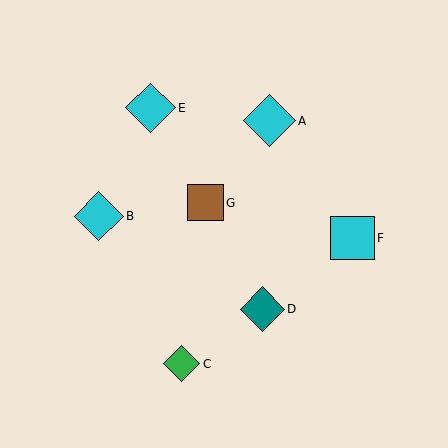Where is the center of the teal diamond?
The center of the teal diamond is at (262, 309).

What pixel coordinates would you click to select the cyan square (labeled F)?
Click at (353, 238) to select the cyan square F.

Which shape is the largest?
The cyan diamond (labeled A) is the largest.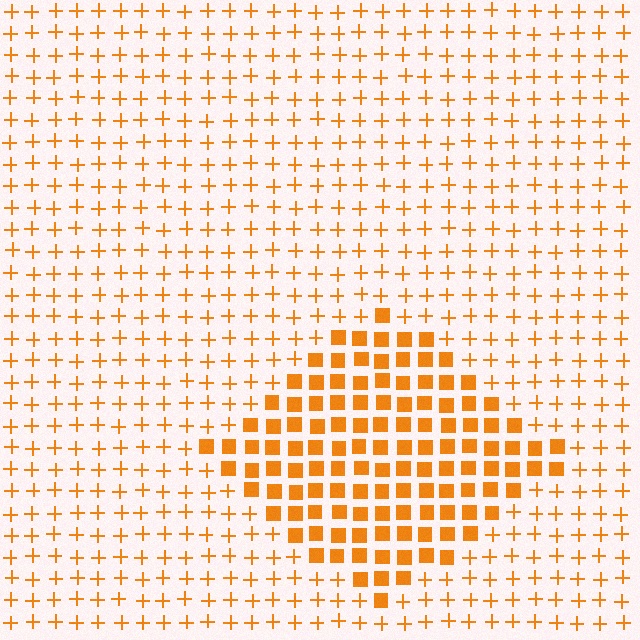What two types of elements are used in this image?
The image uses squares inside the diamond region and plus signs outside it.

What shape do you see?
I see a diamond.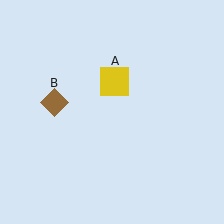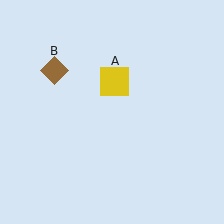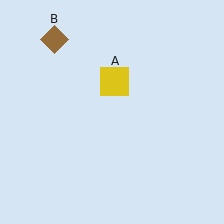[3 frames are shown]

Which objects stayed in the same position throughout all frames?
Yellow square (object A) remained stationary.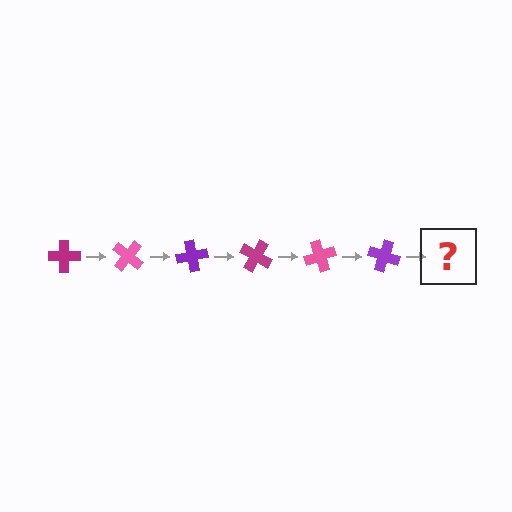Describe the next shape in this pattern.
It should be a magenta cross, rotated 240 degrees from the start.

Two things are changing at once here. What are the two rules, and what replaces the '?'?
The two rules are that it rotates 40 degrees each step and the color cycles through magenta, pink, and purple. The '?' should be a magenta cross, rotated 240 degrees from the start.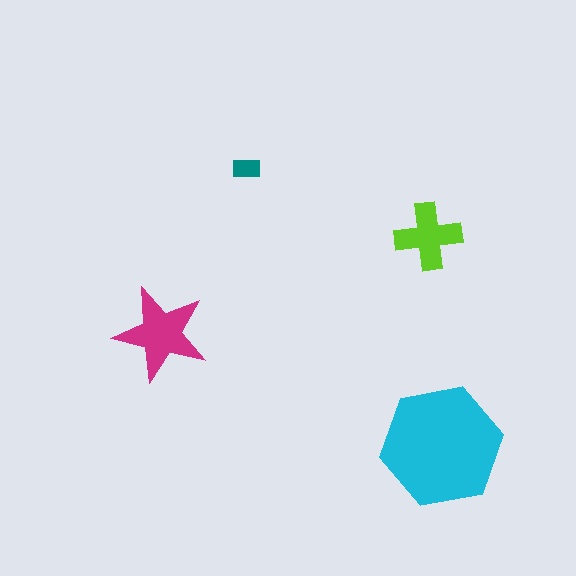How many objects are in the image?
There are 4 objects in the image.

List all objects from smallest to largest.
The teal rectangle, the lime cross, the magenta star, the cyan hexagon.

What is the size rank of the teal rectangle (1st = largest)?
4th.